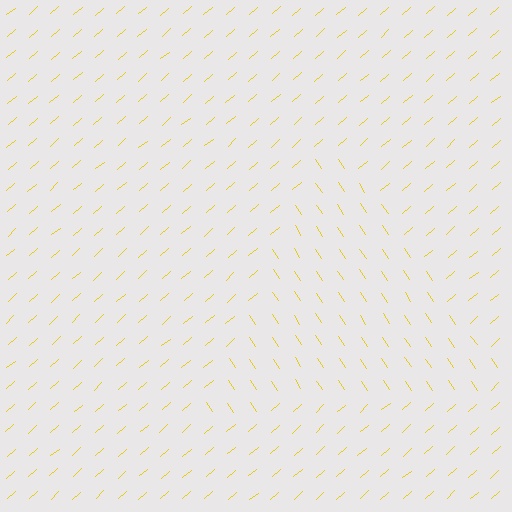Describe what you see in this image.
The image is filled with small yellow line segments. A triangle region in the image has lines oriented differently from the surrounding lines, creating a visible texture boundary.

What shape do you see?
I see a triangle.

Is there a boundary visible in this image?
Yes, there is a texture boundary formed by a change in line orientation.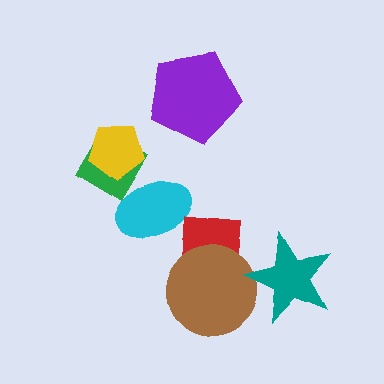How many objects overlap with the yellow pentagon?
1 object overlaps with the yellow pentagon.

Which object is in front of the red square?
The brown circle is in front of the red square.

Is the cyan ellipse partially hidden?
Yes, it is partially covered by another shape.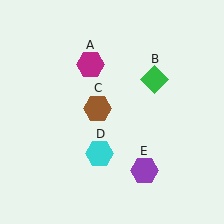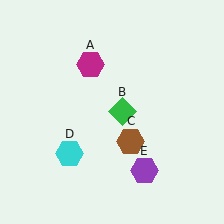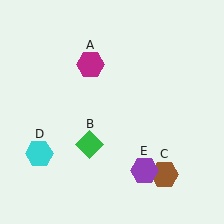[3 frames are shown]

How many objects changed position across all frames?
3 objects changed position: green diamond (object B), brown hexagon (object C), cyan hexagon (object D).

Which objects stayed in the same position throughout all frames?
Magenta hexagon (object A) and purple hexagon (object E) remained stationary.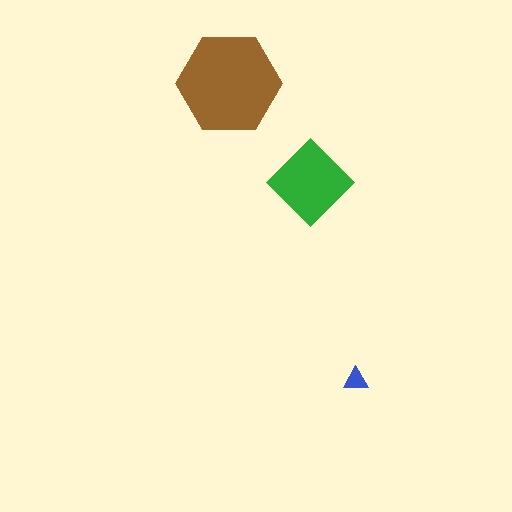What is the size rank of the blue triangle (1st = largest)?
3rd.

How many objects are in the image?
There are 3 objects in the image.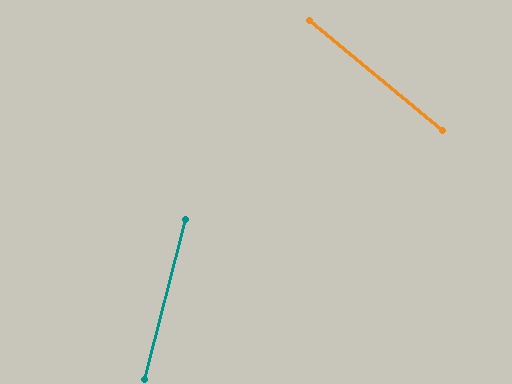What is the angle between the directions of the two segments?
Approximately 65 degrees.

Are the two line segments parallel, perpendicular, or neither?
Neither parallel nor perpendicular — they differ by about 65°.